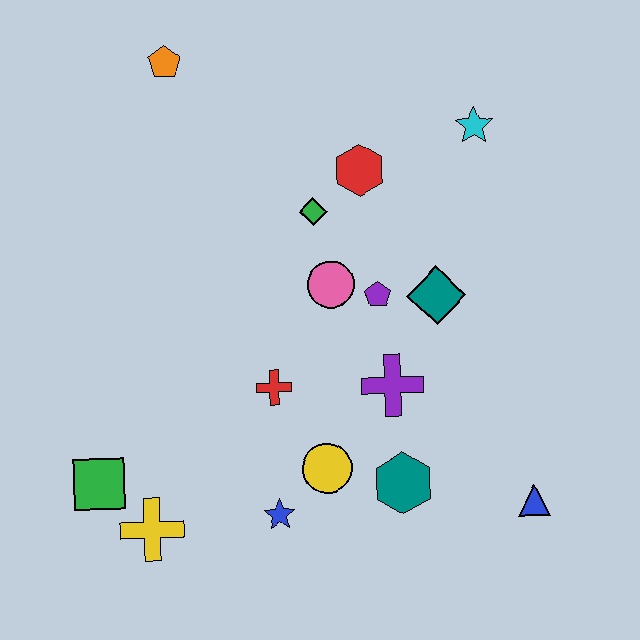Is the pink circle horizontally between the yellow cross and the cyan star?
Yes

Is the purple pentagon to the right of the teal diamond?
No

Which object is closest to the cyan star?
The red hexagon is closest to the cyan star.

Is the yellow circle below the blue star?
No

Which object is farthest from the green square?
The cyan star is farthest from the green square.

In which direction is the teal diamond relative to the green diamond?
The teal diamond is to the right of the green diamond.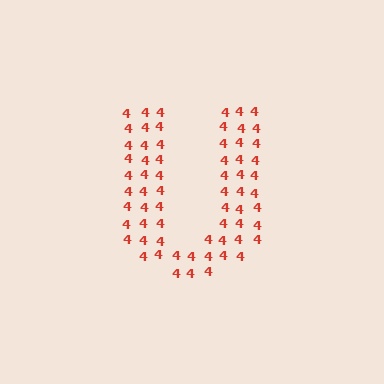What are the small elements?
The small elements are digit 4's.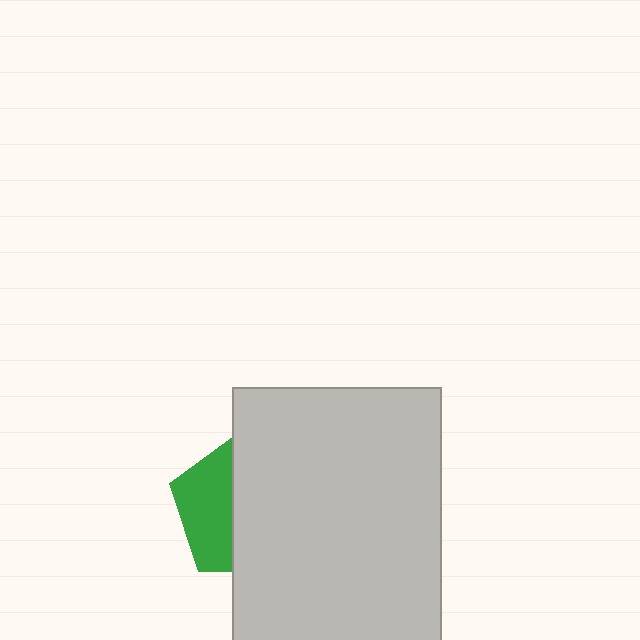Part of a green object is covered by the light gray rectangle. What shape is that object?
It is a pentagon.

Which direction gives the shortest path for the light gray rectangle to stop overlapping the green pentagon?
Moving right gives the shortest separation.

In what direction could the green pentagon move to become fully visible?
The green pentagon could move left. That would shift it out from behind the light gray rectangle entirely.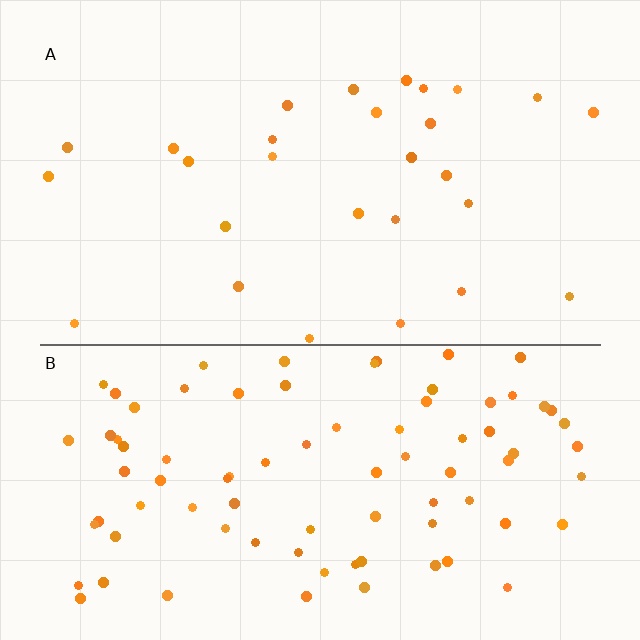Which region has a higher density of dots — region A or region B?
B (the bottom).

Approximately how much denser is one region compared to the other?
Approximately 3.1× — region B over region A.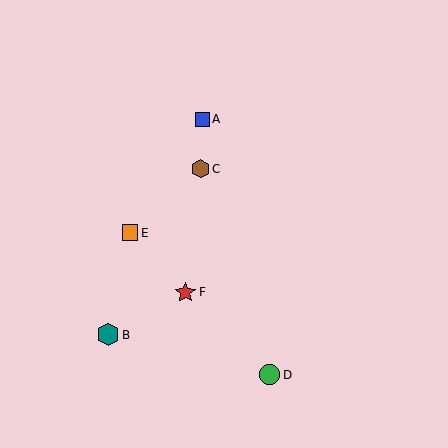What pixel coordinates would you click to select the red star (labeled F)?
Click at (185, 292) to select the red star F.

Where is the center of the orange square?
The center of the orange square is at (130, 233).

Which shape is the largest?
The teal hexagon (labeled B) is the largest.